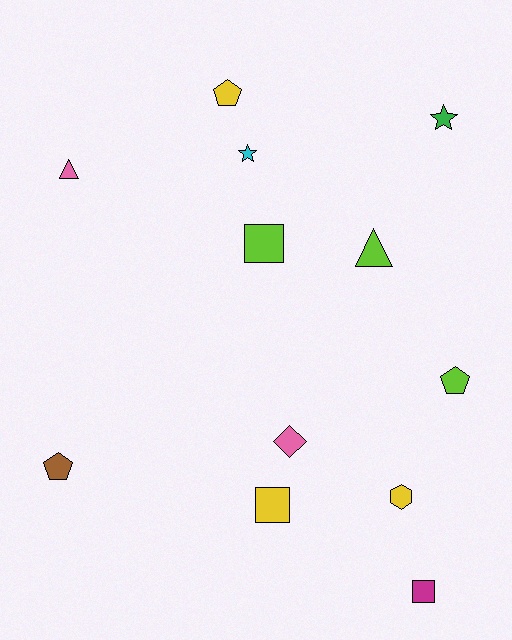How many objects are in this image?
There are 12 objects.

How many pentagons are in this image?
There are 3 pentagons.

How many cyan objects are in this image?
There is 1 cyan object.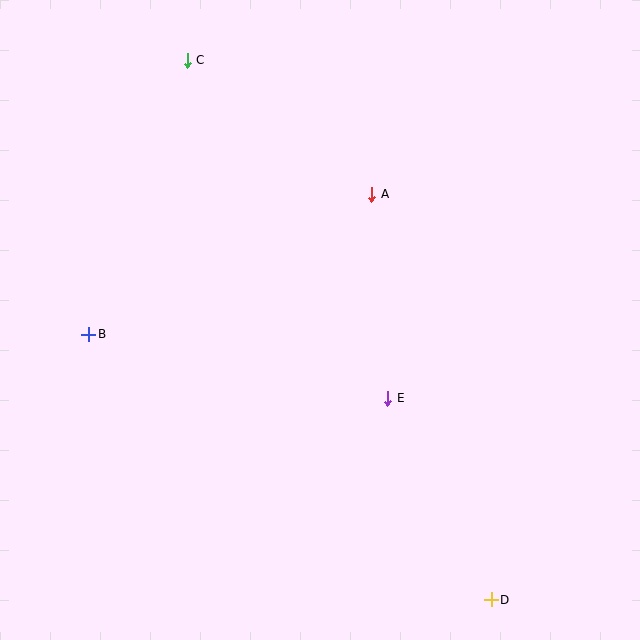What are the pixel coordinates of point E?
Point E is at (388, 398).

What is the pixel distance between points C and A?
The distance between C and A is 228 pixels.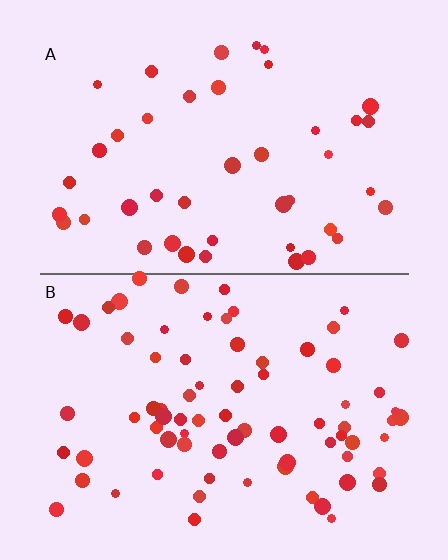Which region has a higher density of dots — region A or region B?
B (the bottom).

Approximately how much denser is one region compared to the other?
Approximately 1.7× — region B over region A.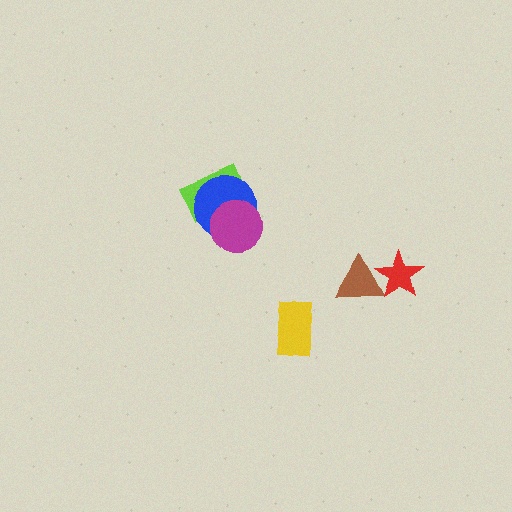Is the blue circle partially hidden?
Yes, it is partially covered by another shape.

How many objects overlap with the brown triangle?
1 object overlaps with the brown triangle.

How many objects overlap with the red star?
1 object overlaps with the red star.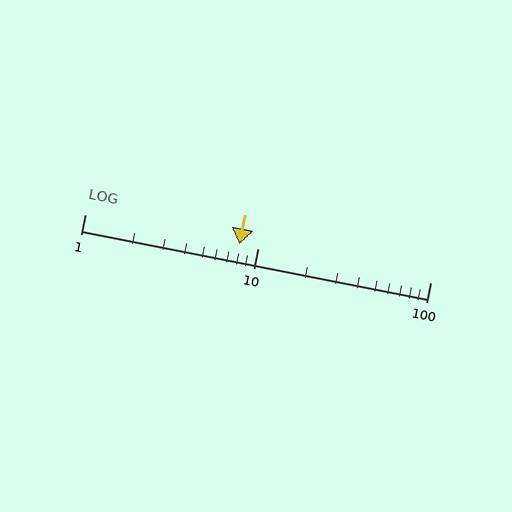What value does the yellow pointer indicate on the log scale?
The pointer indicates approximately 7.8.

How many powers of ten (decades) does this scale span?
The scale spans 2 decades, from 1 to 100.